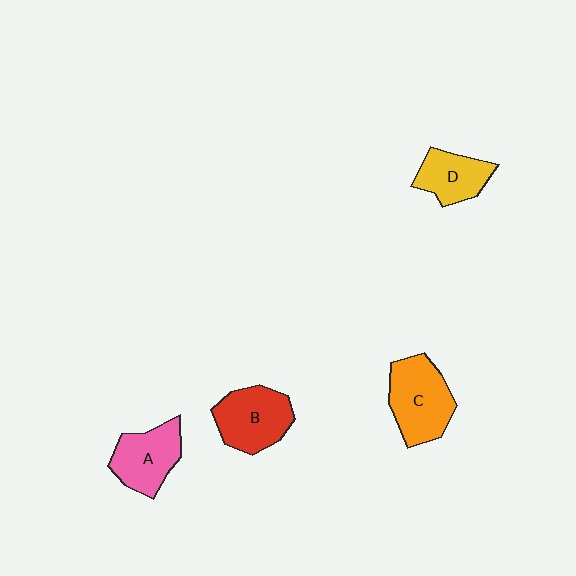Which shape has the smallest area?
Shape D (yellow).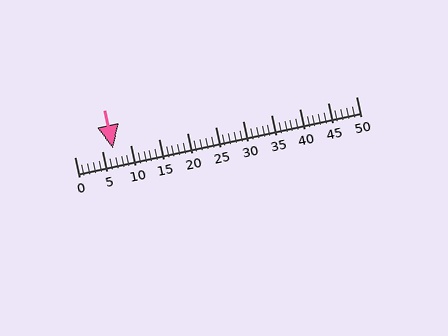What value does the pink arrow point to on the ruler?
The pink arrow points to approximately 7.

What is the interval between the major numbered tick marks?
The major tick marks are spaced 5 units apart.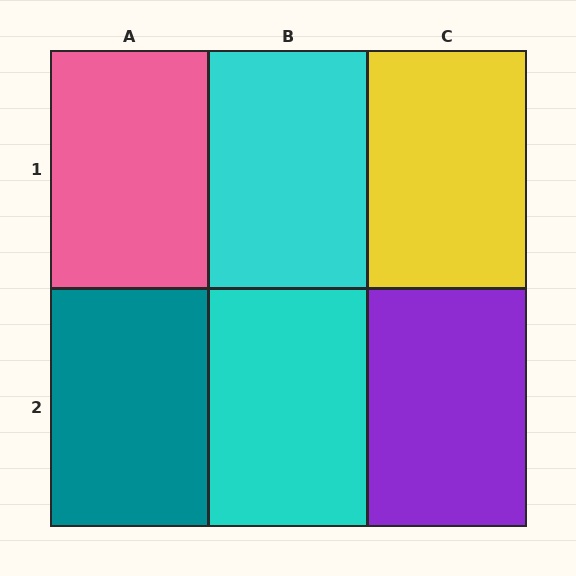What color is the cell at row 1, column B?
Cyan.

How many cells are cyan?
2 cells are cyan.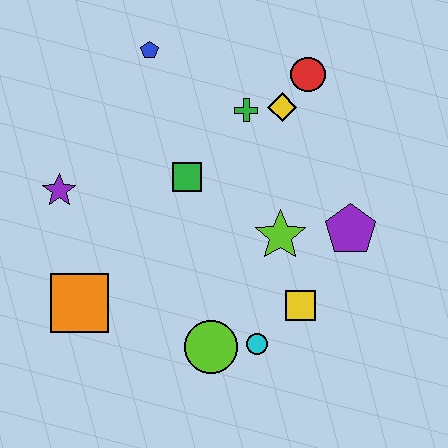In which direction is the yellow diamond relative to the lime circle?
The yellow diamond is above the lime circle.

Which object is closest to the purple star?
The orange square is closest to the purple star.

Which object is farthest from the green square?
The cyan circle is farthest from the green square.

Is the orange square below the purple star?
Yes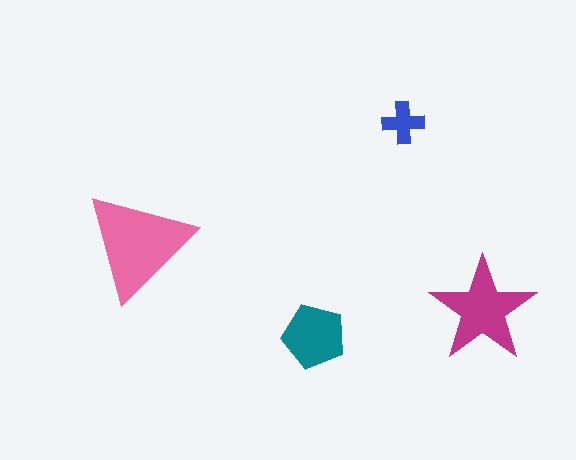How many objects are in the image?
There are 4 objects in the image.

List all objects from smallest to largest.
The blue cross, the teal pentagon, the magenta star, the pink triangle.